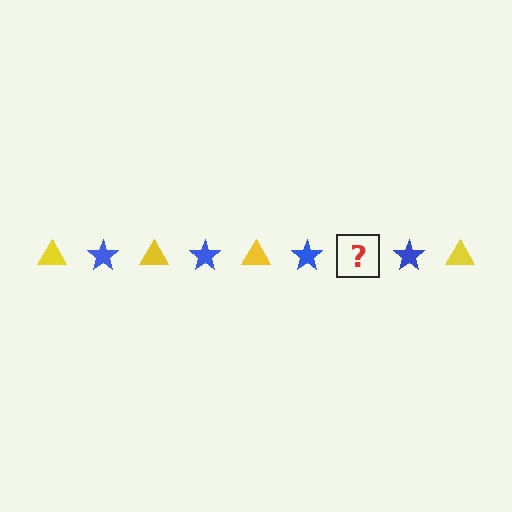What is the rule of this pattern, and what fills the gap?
The rule is that the pattern alternates between yellow triangle and blue star. The gap should be filled with a yellow triangle.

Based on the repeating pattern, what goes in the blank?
The blank should be a yellow triangle.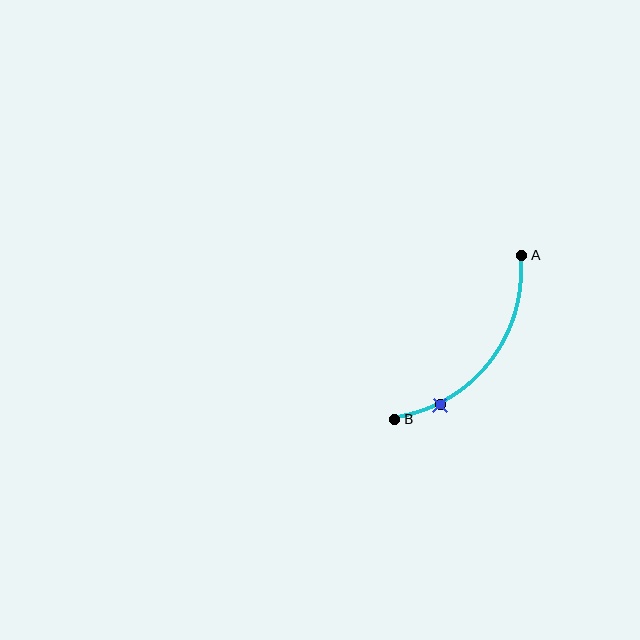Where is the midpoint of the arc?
The arc midpoint is the point on the curve farthest from the straight line joining A and B. It sits below and to the right of that line.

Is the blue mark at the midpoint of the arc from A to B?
No. The blue mark lies on the arc but is closer to endpoint B. The arc midpoint would be at the point on the curve equidistant along the arc from both A and B.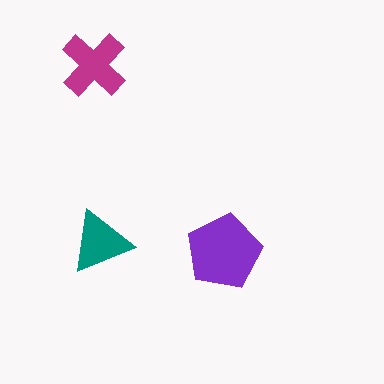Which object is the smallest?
The teal triangle.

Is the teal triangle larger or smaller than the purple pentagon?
Smaller.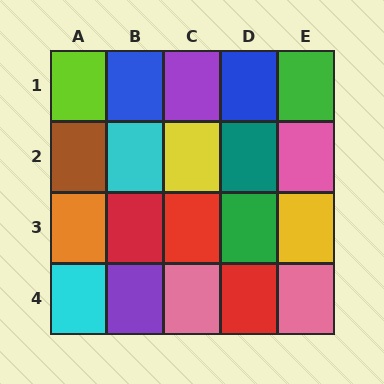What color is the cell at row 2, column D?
Teal.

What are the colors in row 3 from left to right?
Orange, red, red, green, yellow.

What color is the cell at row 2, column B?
Cyan.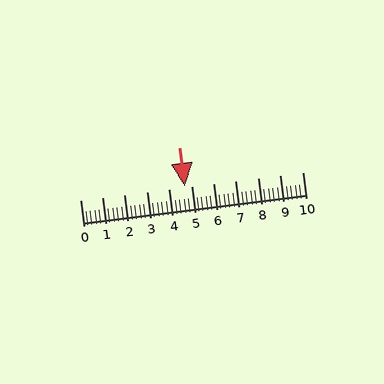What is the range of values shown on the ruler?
The ruler shows values from 0 to 10.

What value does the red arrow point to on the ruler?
The red arrow points to approximately 4.7.